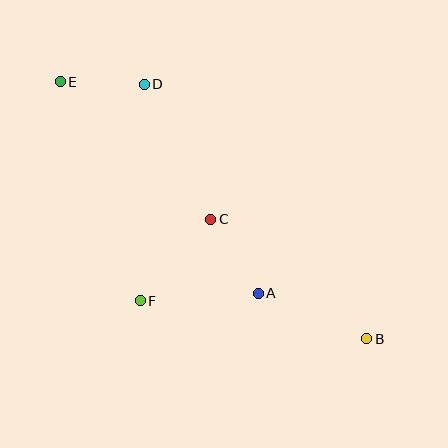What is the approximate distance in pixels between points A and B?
The distance between A and B is approximately 118 pixels.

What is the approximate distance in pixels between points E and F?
The distance between E and F is approximately 233 pixels.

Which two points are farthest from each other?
Points B and E are farthest from each other.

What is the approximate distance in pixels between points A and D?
The distance between A and D is approximately 238 pixels.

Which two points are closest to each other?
Points D and E are closest to each other.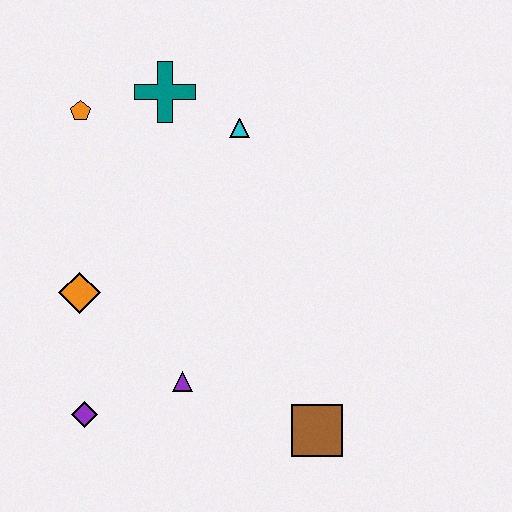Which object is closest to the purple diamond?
The purple triangle is closest to the purple diamond.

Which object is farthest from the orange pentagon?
The brown square is farthest from the orange pentagon.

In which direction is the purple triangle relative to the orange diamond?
The purple triangle is to the right of the orange diamond.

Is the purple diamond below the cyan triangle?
Yes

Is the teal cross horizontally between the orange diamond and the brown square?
Yes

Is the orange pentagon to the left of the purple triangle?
Yes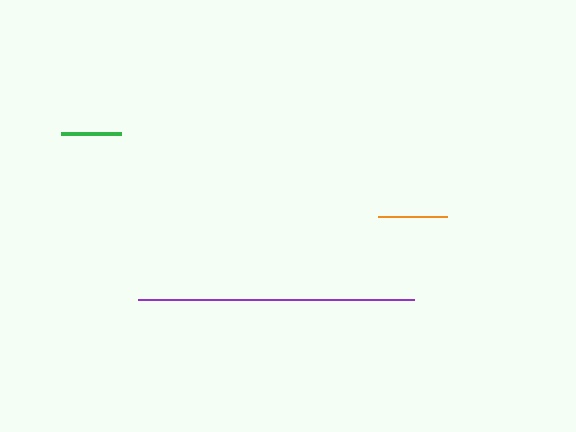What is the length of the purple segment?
The purple segment is approximately 276 pixels long.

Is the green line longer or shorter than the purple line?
The purple line is longer than the green line.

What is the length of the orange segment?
The orange segment is approximately 69 pixels long.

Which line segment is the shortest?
The green line is the shortest at approximately 60 pixels.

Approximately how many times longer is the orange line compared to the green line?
The orange line is approximately 1.2 times the length of the green line.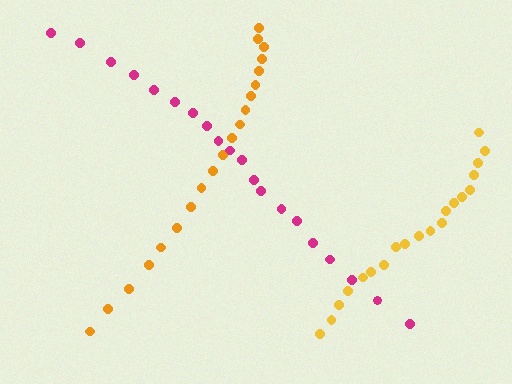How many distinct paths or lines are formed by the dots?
There are 3 distinct paths.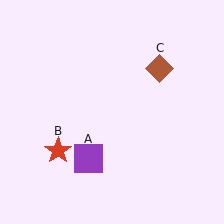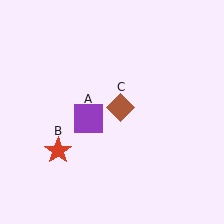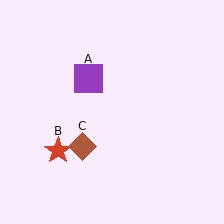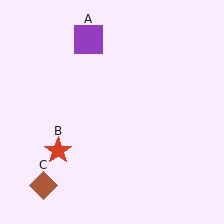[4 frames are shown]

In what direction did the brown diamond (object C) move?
The brown diamond (object C) moved down and to the left.